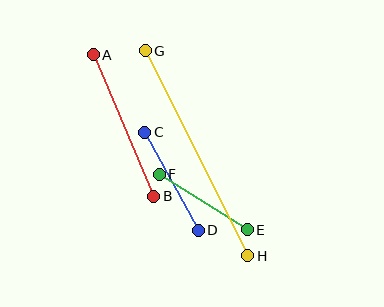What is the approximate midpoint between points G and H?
The midpoint is at approximately (197, 153) pixels.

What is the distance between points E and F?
The distance is approximately 104 pixels.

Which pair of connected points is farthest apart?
Points G and H are farthest apart.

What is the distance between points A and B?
The distance is approximately 154 pixels.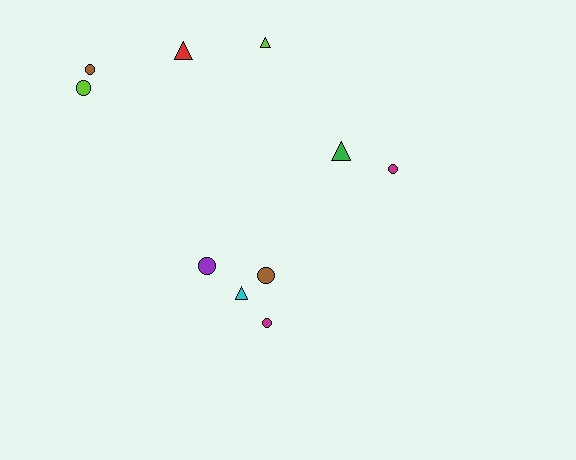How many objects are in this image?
There are 10 objects.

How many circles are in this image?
There are 6 circles.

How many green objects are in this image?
There is 1 green object.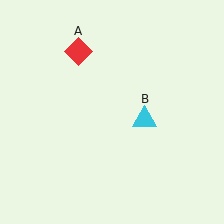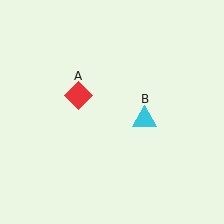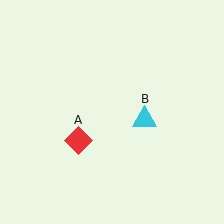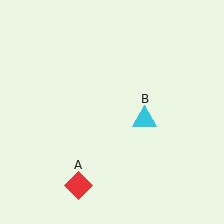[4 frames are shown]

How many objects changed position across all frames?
1 object changed position: red diamond (object A).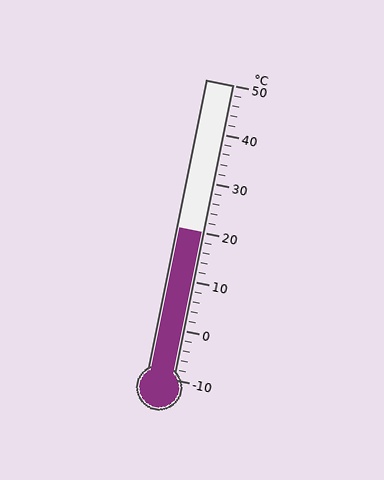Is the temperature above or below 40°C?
The temperature is below 40°C.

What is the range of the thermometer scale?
The thermometer scale ranges from -10°C to 50°C.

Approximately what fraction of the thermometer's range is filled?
The thermometer is filled to approximately 50% of its range.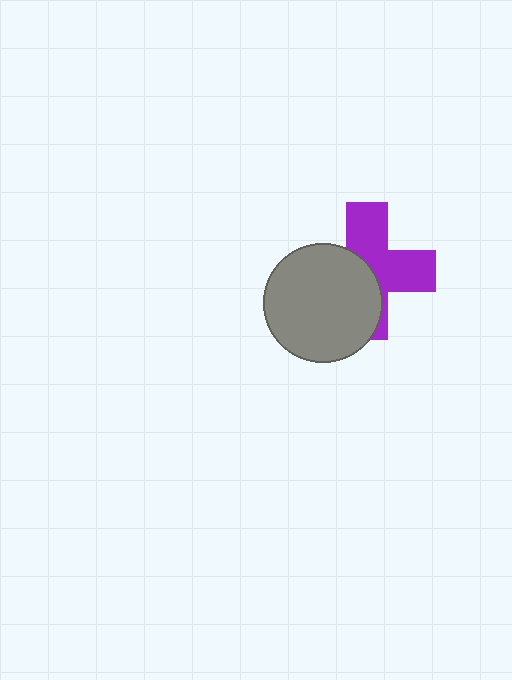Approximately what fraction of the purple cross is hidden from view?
Roughly 48% of the purple cross is hidden behind the gray circle.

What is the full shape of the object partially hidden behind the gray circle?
The partially hidden object is a purple cross.